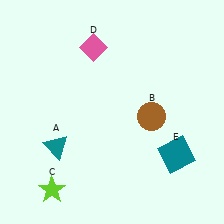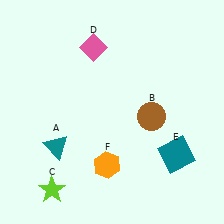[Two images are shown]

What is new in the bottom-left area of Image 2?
An orange hexagon (F) was added in the bottom-left area of Image 2.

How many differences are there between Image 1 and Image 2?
There is 1 difference between the two images.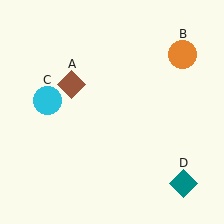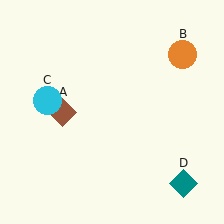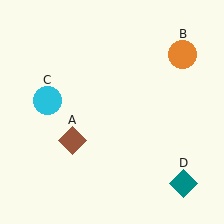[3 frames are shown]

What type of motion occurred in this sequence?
The brown diamond (object A) rotated counterclockwise around the center of the scene.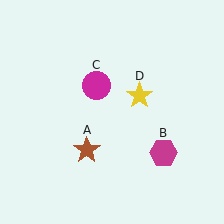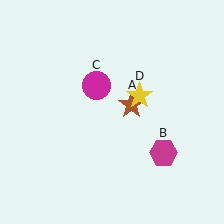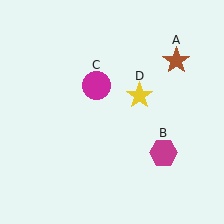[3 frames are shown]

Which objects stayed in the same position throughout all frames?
Magenta hexagon (object B) and magenta circle (object C) and yellow star (object D) remained stationary.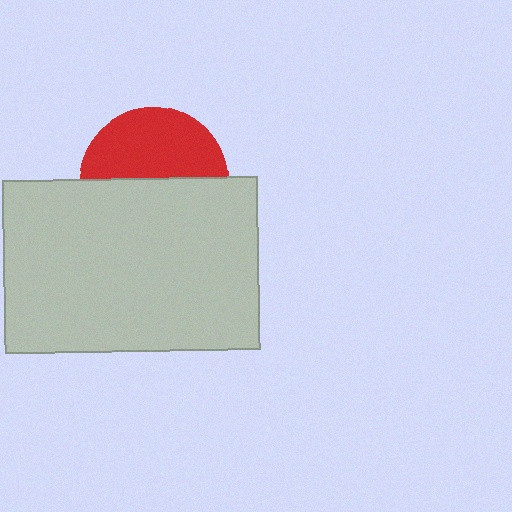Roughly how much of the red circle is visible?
About half of it is visible (roughly 47%).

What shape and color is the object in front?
The object in front is a light gray rectangle.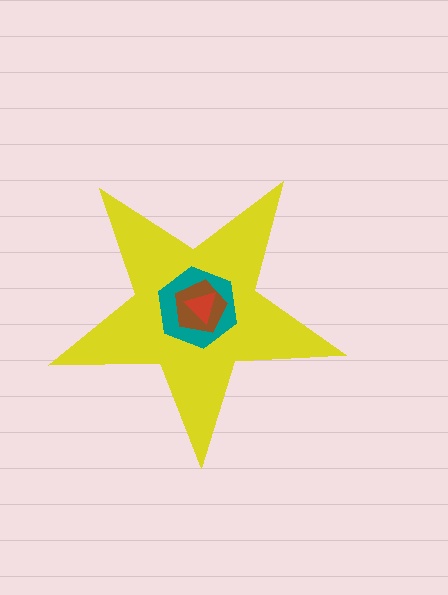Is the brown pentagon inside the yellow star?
Yes.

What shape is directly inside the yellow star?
The teal hexagon.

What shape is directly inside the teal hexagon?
The brown pentagon.